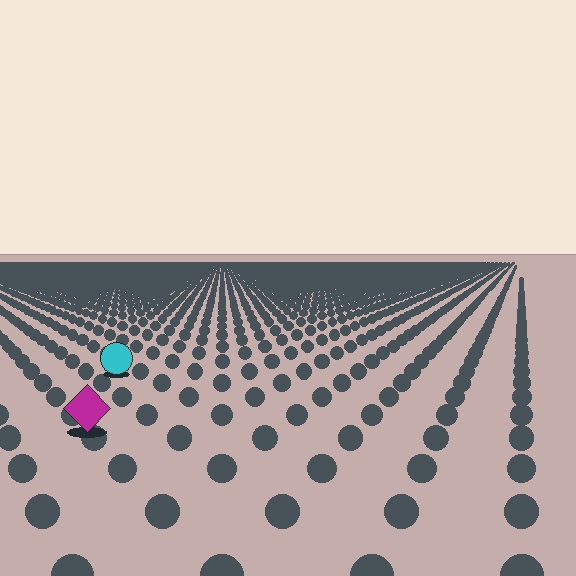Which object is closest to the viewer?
The magenta diamond is closest. The texture marks near it are larger and more spread out.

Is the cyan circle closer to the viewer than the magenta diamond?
No. The magenta diamond is closer — you can tell from the texture gradient: the ground texture is coarser near it.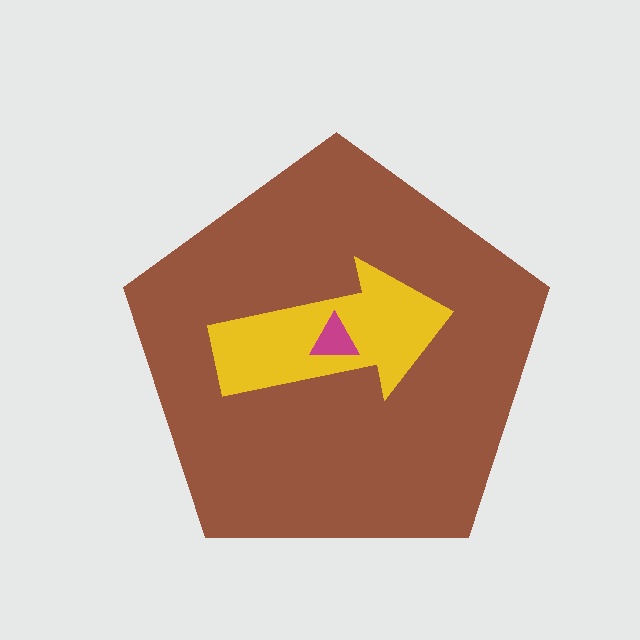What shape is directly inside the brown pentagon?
The yellow arrow.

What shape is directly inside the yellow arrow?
The magenta triangle.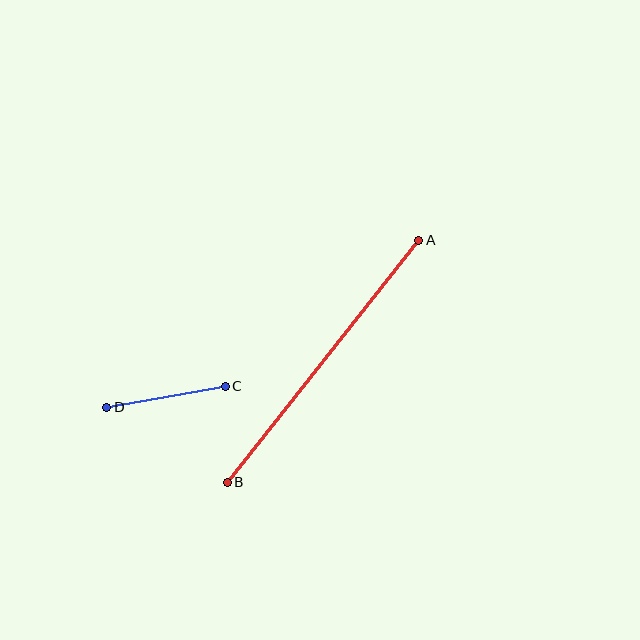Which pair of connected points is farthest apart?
Points A and B are farthest apart.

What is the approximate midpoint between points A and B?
The midpoint is at approximately (323, 361) pixels.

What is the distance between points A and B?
The distance is approximately 309 pixels.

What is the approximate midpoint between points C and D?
The midpoint is at approximately (166, 397) pixels.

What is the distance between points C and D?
The distance is approximately 120 pixels.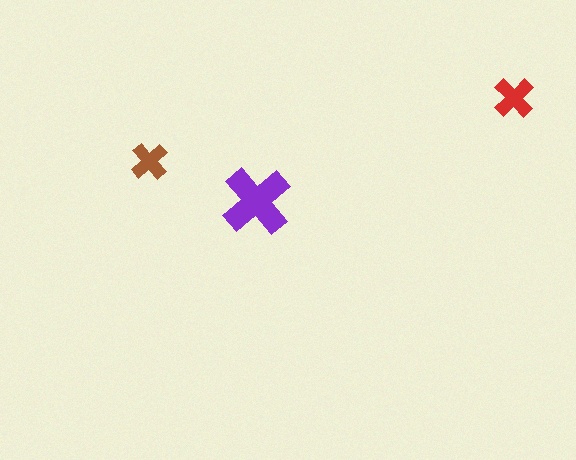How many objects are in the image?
There are 3 objects in the image.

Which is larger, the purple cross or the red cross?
The purple one.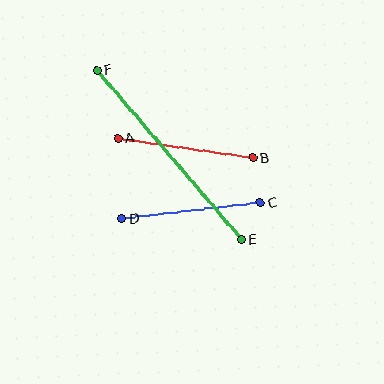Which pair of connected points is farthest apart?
Points E and F are farthest apart.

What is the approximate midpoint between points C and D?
The midpoint is at approximately (191, 211) pixels.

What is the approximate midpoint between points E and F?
The midpoint is at approximately (169, 155) pixels.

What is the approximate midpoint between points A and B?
The midpoint is at approximately (185, 148) pixels.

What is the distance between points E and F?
The distance is approximately 223 pixels.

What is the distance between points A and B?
The distance is approximately 136 pixels.